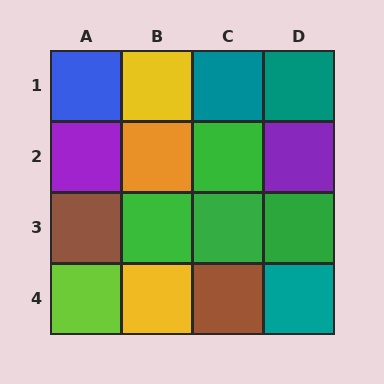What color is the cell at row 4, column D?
Teal.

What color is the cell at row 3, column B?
Green.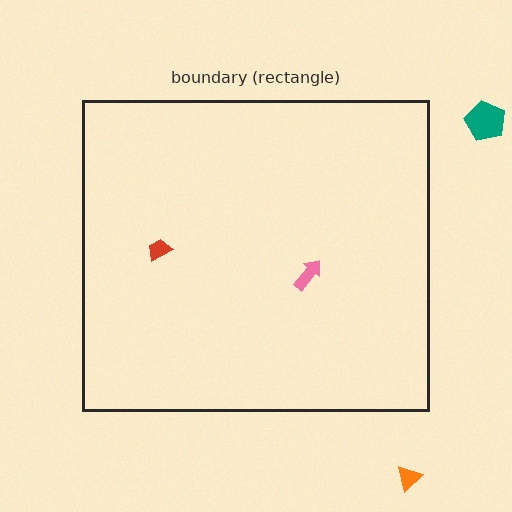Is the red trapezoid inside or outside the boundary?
Inside.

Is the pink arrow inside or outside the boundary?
Inside.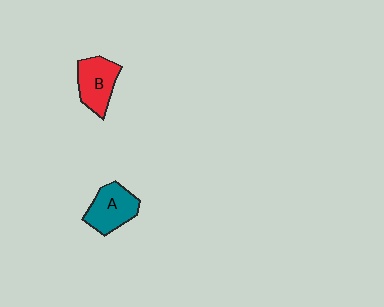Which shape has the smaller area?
Shape B (red).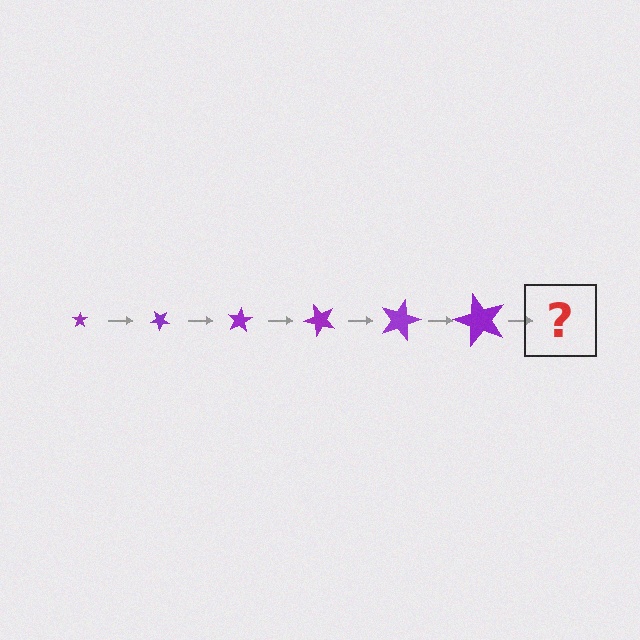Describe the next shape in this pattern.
It should be a star, larger than the previous one and rotated 240 degrees from the start.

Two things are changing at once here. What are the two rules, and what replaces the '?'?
The two rules are that the star grows larger each step and it rotates 40 degrees each step. The '?' should be a star, larger than the previous one and rotated 240 degrees from the start.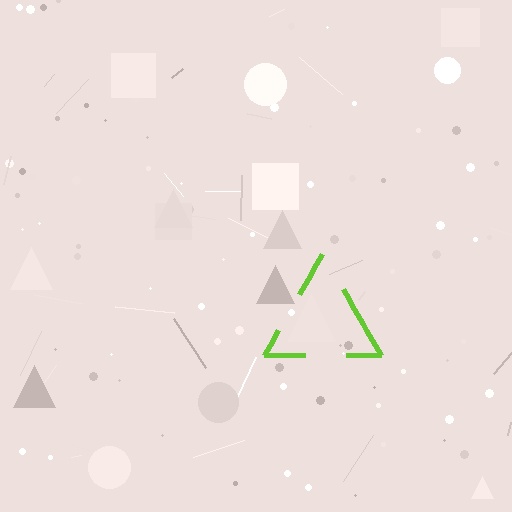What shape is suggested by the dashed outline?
The dashed outline suggests a triangle.